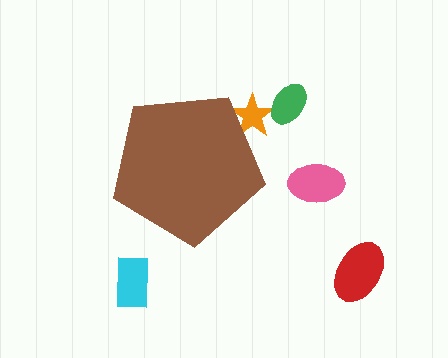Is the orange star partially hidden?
Yes, the orange star is partially hidden behind the brown pentagon.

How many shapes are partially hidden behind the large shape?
1 shape is partially hidden.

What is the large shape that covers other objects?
A brown pentagon.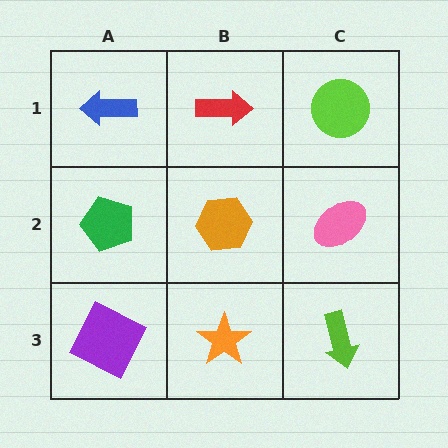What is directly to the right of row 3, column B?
A lime arrow.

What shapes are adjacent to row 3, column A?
A green pentagon (row 2, column A), an orange star (row 3, column B).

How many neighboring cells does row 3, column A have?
2.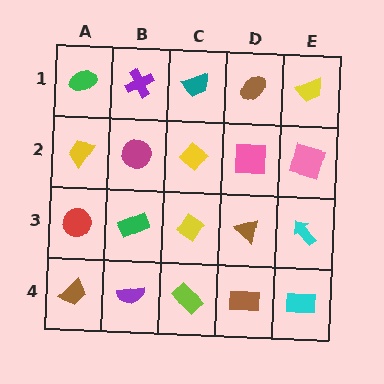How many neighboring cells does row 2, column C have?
4.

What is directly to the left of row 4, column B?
A brown trapezoid.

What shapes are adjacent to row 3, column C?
A yellow diamond (row 2, column C), a lime rectangle (row 4, column C), a green rectangle (row 3, column B), a brown triangle (row 3, column D).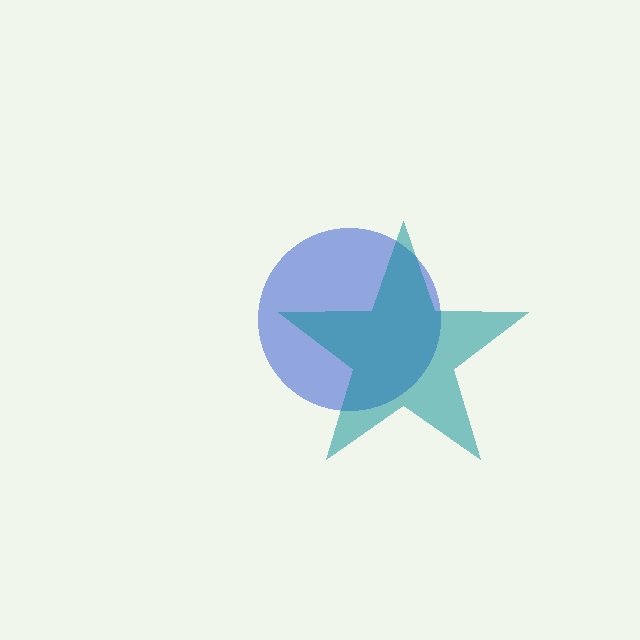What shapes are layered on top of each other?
The layered shapes are: a blue circle, a teal star.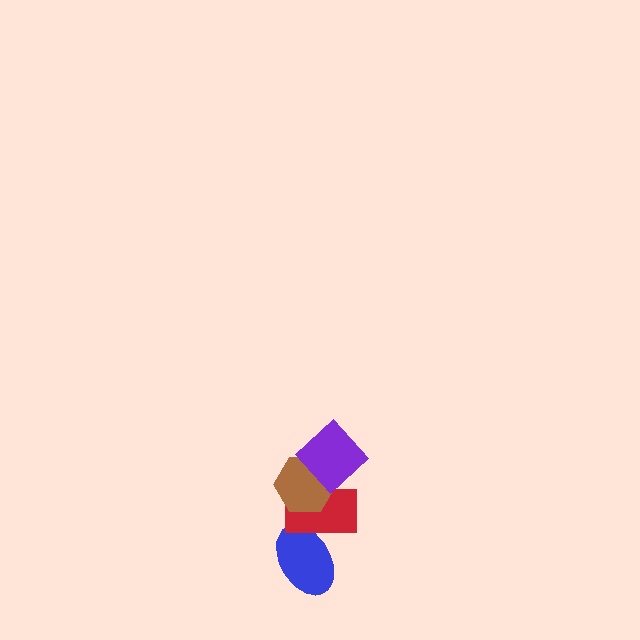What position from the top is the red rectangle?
The red rectangle is 3rd from the top.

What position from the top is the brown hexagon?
The brown hexagon is 2nd from the top.